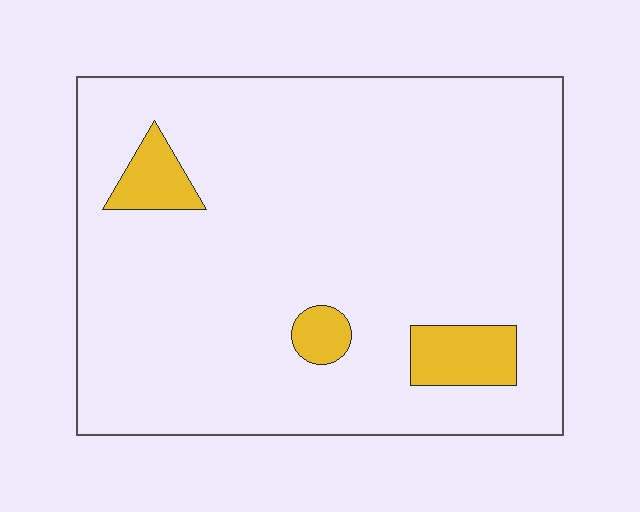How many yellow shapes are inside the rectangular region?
3.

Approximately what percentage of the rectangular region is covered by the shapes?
Approximately 10%.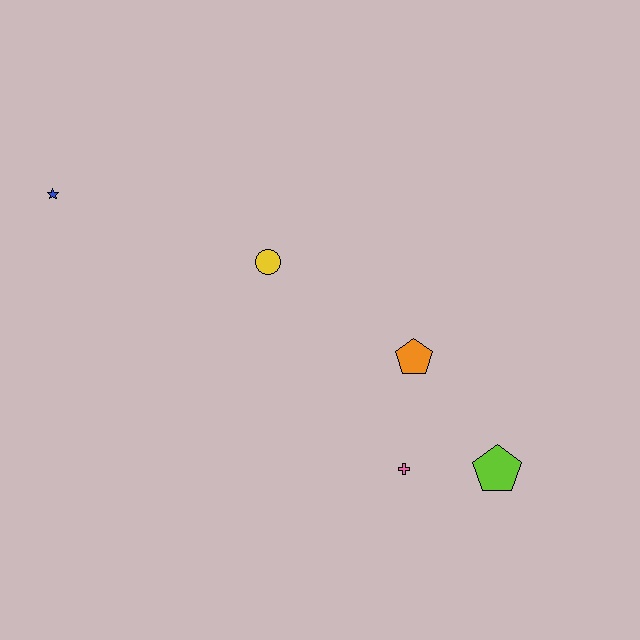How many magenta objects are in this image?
There are no magenta objects.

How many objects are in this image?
There are 5 objects.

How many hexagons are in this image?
There are no hexagons.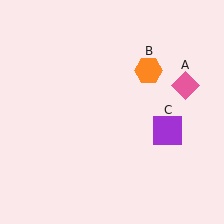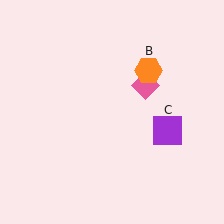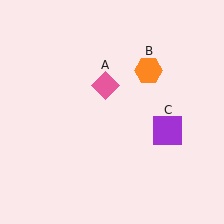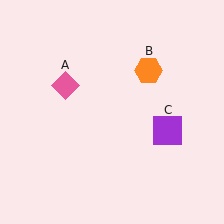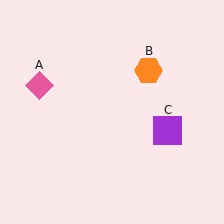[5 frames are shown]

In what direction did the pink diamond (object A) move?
The pink diamond (object A) moved left.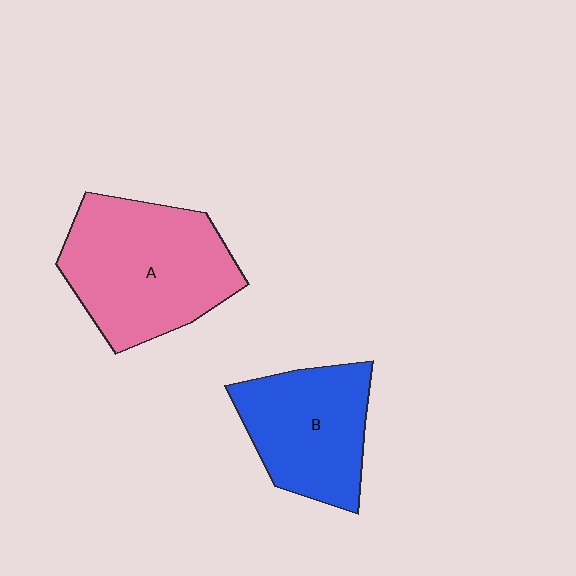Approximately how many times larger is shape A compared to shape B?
Approximately 1.3 times.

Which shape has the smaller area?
Shape B (blue).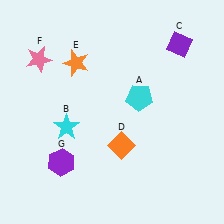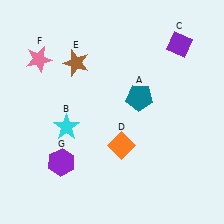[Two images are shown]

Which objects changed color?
A changed from cyan to teal. E changed from orange to brown.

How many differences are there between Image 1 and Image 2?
There are 2 differences between the two images.